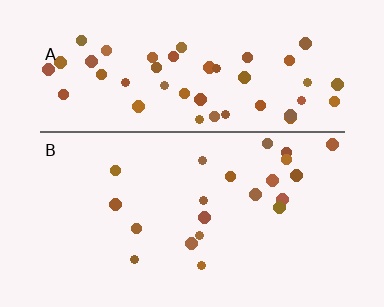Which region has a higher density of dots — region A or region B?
A (the top).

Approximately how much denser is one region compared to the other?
Approximately 2.5× — region A over region B.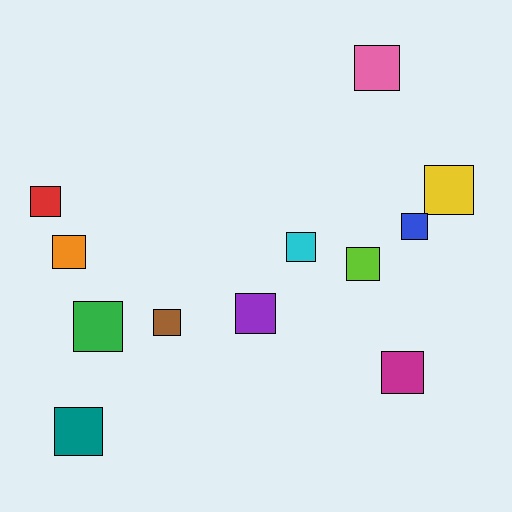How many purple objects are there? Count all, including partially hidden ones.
There is 1 purple object.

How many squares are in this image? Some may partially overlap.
There are 12 squares.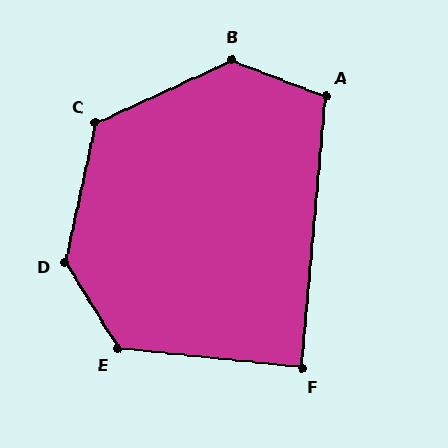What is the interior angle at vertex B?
Approximately 135 degrees (obtuse).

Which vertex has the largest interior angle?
D, at approximately 136 degrees.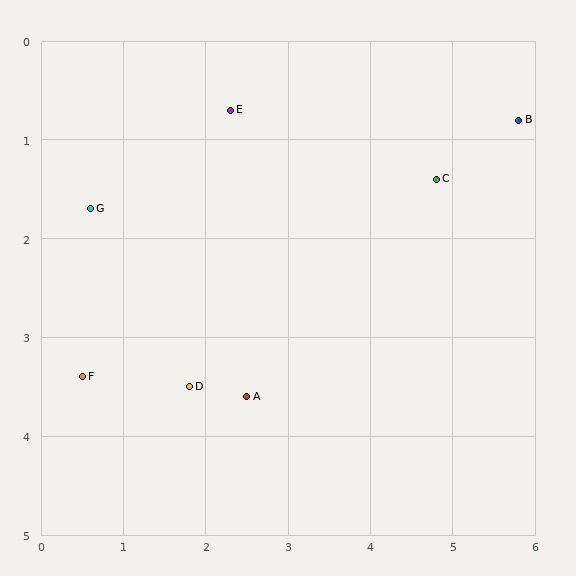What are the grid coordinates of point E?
Point E is at approximately (2.3, 0.7).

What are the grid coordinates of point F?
Point F is at approximately (0.5, 3.4).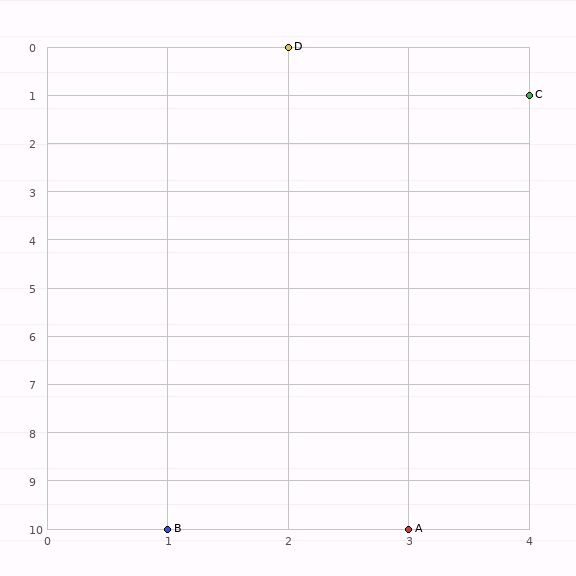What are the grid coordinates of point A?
Point A is at grid coordinates (3, 10).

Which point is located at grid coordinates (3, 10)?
Point A is at (3, 10).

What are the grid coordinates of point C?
Point C is at grid coordinates (4, 1).